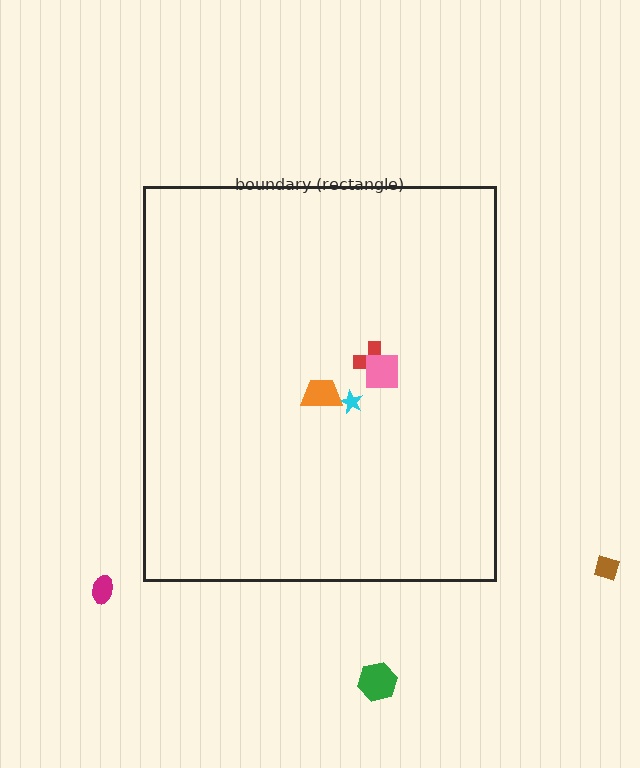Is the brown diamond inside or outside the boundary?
Outside.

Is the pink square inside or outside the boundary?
Inside.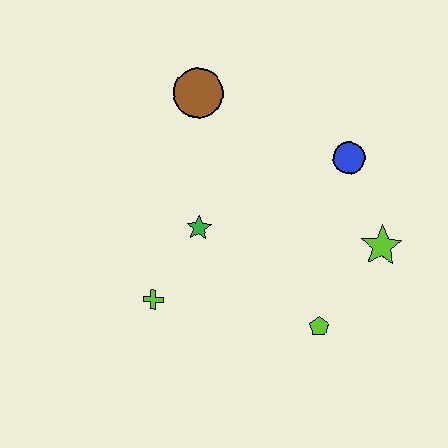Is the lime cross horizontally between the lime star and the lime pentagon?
No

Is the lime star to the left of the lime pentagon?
No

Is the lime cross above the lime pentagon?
Yes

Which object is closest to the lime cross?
The green star is closest to the lime cross.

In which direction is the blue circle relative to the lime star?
The blue circle is above the lime star.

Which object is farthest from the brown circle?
The lime pentagon is farthest from the brown circle.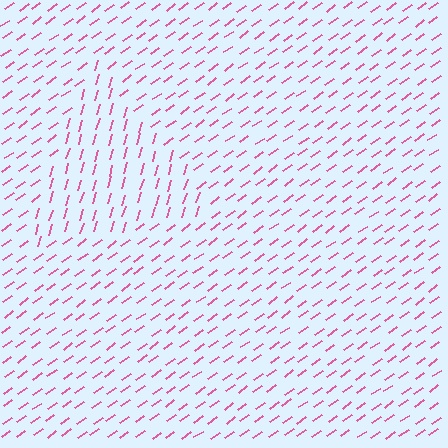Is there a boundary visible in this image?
Yes, there is a texture boundary formed by a change in line orientation.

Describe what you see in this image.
The image is filled with small pink line segments. A triangle region in the image has lines oriented differently from the surrounding lines, creating a visible texture boundary.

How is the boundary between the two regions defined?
The boundary is defined purely by a change in line orientation (approximately 39 degrees difference). All lines are the same color and thickness.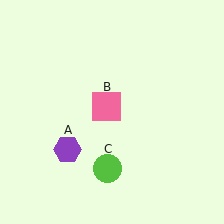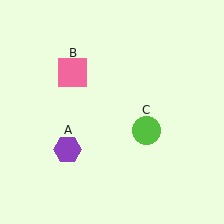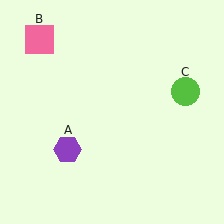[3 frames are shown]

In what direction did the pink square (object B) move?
The pink square (object B) moved up and to the left.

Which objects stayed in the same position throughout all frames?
Purple hexagon (object A) remained stationary.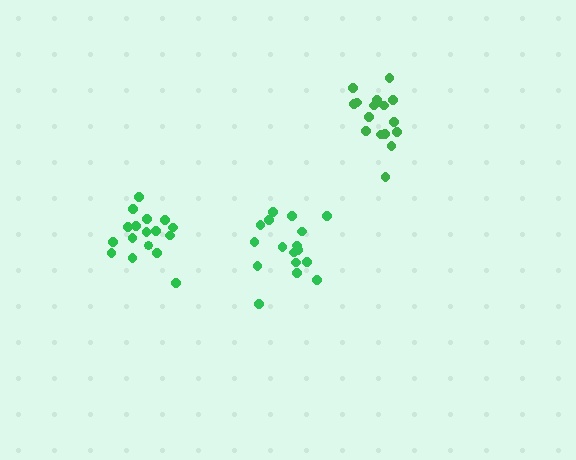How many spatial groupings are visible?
There are 3 spatial groupings.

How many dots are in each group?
Group 1: 17 dots, Group 2: 17 dots, Group 3: 16 dots (50 total).